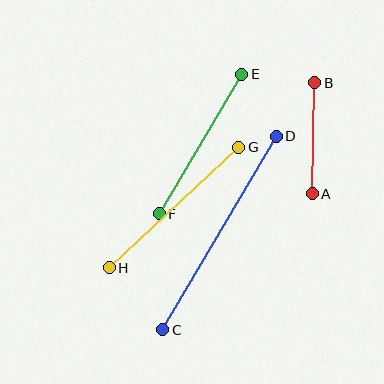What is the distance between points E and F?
The distance is approximately 162 pixels.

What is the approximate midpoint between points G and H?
The midpoint is at approximately (174, 208) pixels.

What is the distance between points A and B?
The distance is approximately 111 pixels.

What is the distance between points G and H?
The distance is approximately 177 pixels.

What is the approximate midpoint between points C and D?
The midpoint is at approximately (220, 233) pixels.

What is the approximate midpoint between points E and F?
The midpoint is at approximately (200, 144) pixels.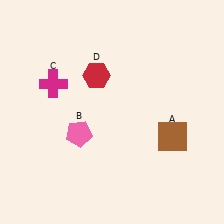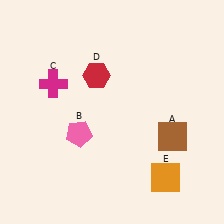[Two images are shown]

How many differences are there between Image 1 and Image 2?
There is 1 difference between the two images.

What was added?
An orange square (E) was added in Image 2.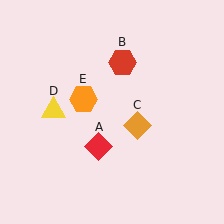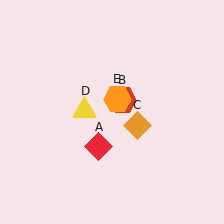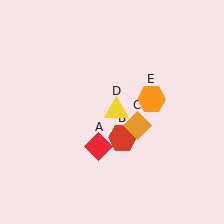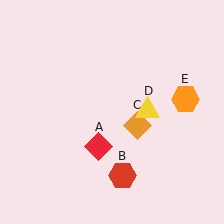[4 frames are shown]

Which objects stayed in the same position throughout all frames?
Red diamond (object A) and orange diamond (object C) remained stationary.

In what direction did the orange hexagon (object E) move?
The orange hexagon (object E) moved right.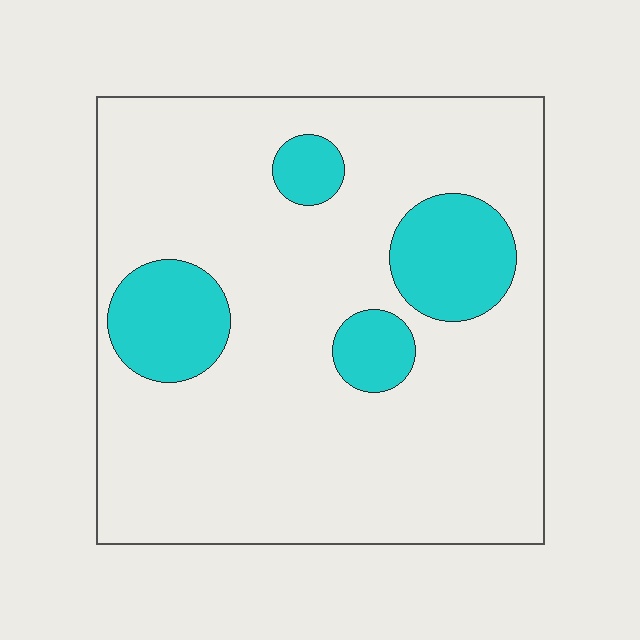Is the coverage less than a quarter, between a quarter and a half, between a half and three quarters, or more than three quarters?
Less than a quarter.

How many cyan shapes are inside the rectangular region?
4.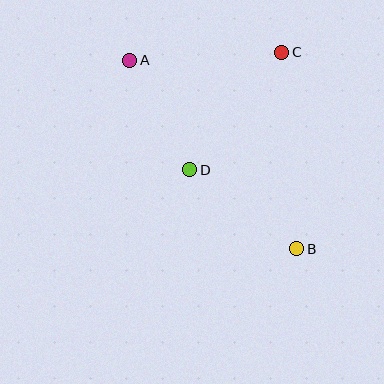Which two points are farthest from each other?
Points A and B are farthest from each other.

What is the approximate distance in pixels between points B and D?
The distance between B and D is approximately 133 pixels.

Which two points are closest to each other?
Points A and D are closest to each other.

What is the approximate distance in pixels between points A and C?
The distance between A and C is approximately 152 pixels.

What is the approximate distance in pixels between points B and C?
The distance between B and C is approximately 197 pixels.